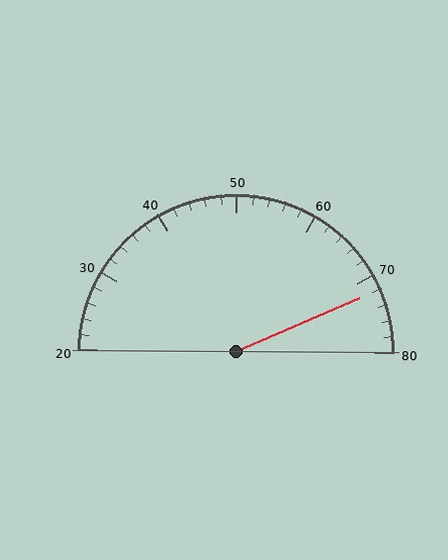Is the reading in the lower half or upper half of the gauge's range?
The reading is in the upper half of the range (20 to 80).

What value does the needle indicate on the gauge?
The needle indicates approximately 72.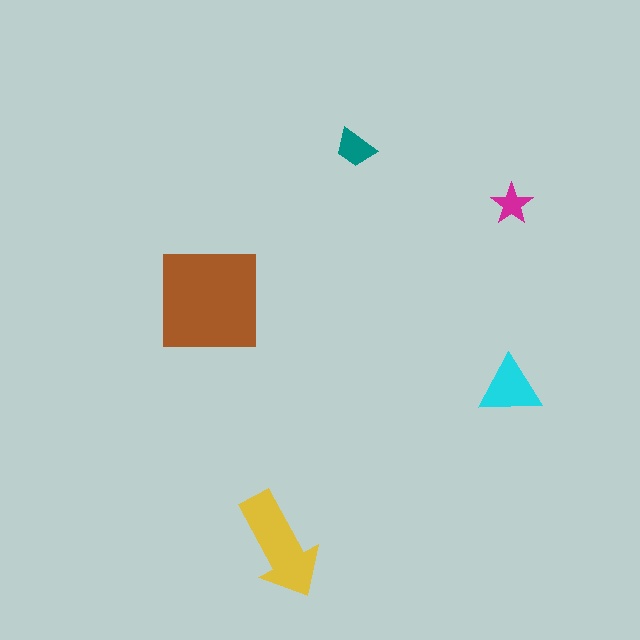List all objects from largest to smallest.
The brown square, the yellow arrow, the cyan triangle, the teal trapezoid, the magenta star.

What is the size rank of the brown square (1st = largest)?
1st.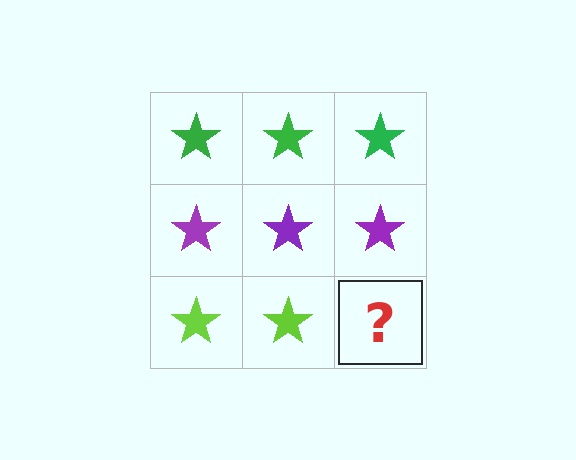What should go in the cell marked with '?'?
The missing cell should contain a lime star.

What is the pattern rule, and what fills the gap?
The rule is that each row has a consistent color. The gap should be filled with a lime star.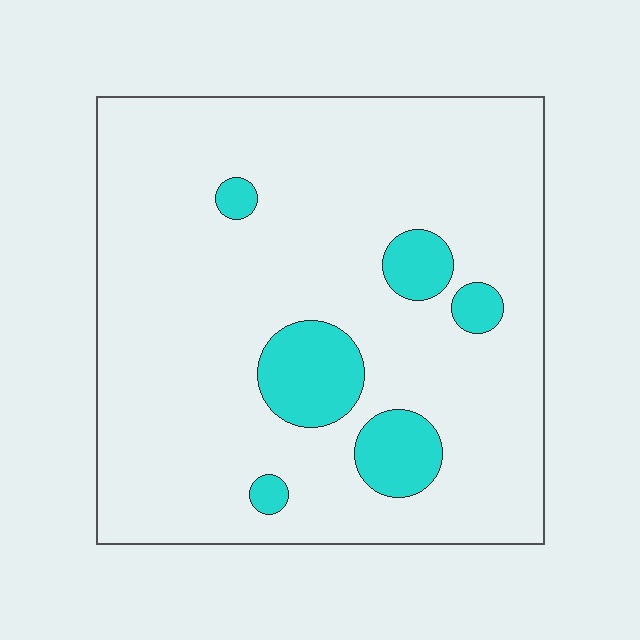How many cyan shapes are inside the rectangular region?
6.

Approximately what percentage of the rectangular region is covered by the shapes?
Approximately 10%.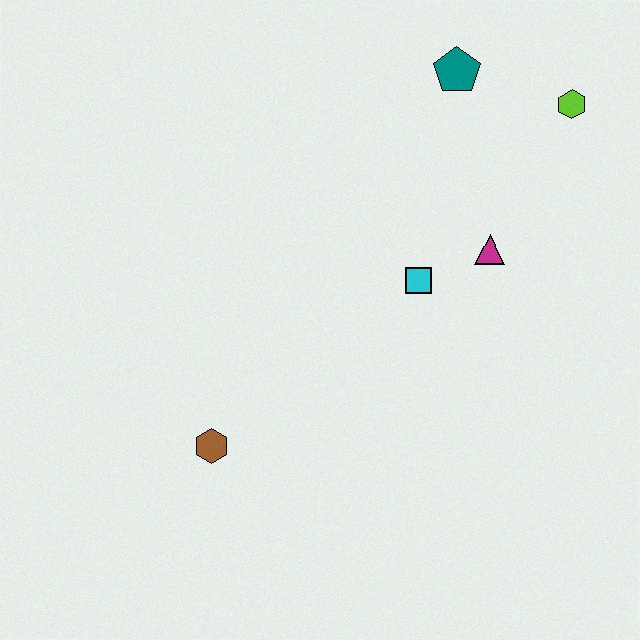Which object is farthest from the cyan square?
The brown hexagon is farthest from the cyan square.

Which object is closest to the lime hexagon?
The teal pentagon is closest to the lime hexagon.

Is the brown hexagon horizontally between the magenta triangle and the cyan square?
No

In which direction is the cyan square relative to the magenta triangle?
The cyan square is to the left of the magenta triangle.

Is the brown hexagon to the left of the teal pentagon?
Yes